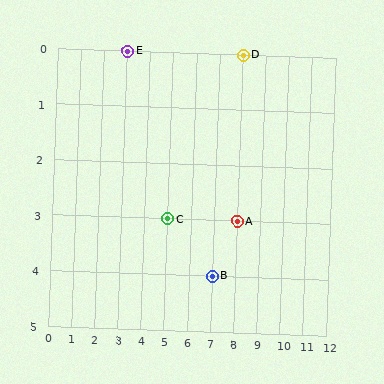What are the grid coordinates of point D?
Point D is at grid coordinates (8, 0).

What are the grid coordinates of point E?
Point E is at grid coordinates (3, 0).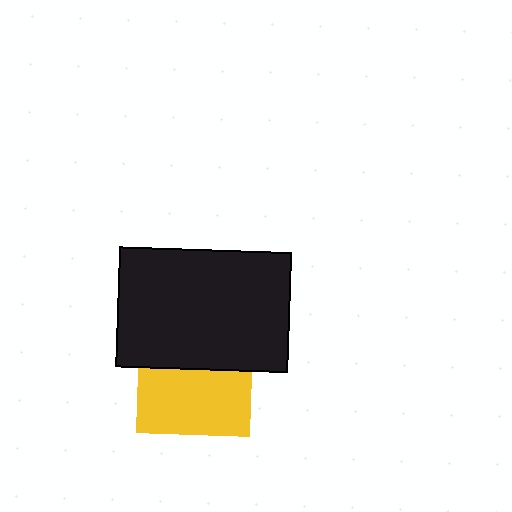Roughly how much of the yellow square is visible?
About half of it is visible (roughly 58%).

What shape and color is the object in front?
The object in front is a black rectangle.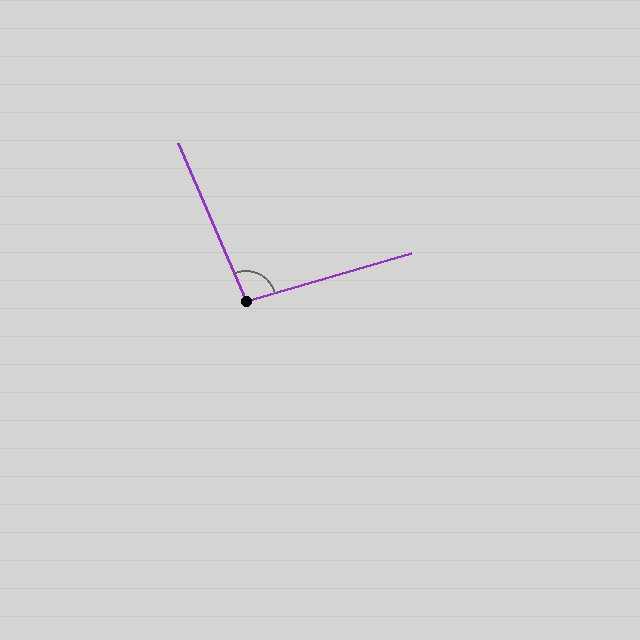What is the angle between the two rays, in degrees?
Approximately 97 degrees.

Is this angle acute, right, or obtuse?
It is obtuse.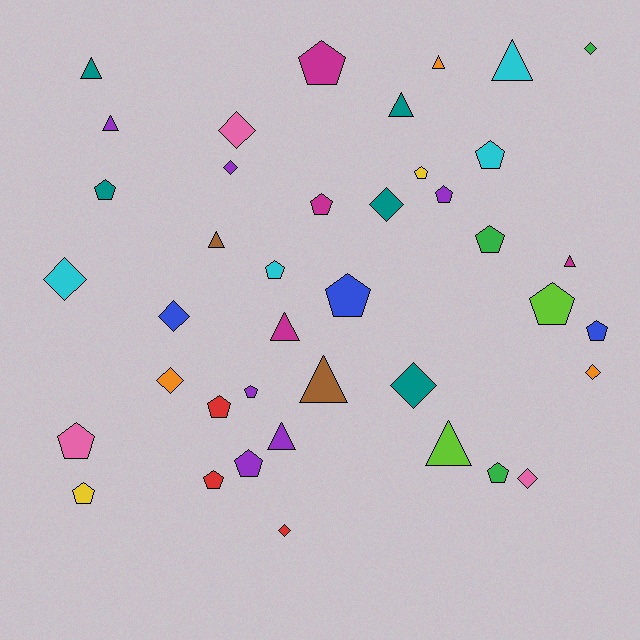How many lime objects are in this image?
There are 2 lime objects.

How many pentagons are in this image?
There are 18 pentagons.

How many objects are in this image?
There are 40 objects.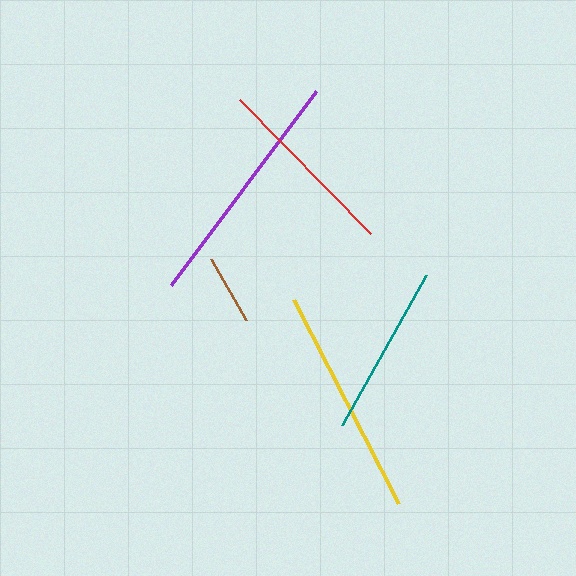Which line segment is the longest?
The purple line is the longest at approximately 243 pixels.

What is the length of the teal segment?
The teal segment is approximately 172 pixels long.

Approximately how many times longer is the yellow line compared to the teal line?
The yellow line is approximately 1.3 times the length of the teal line.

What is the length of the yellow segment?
The yellow segment is approximately 230 pixels long.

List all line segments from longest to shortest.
From longest to shortest: purple, yellow, red, teal, brown.